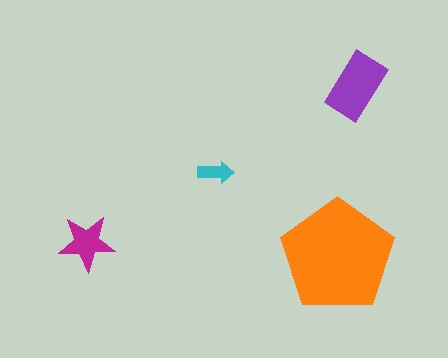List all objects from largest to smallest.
The orange pentagon, the purple rectangle, the magenta star, the cyan arrow.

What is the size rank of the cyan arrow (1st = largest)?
4th.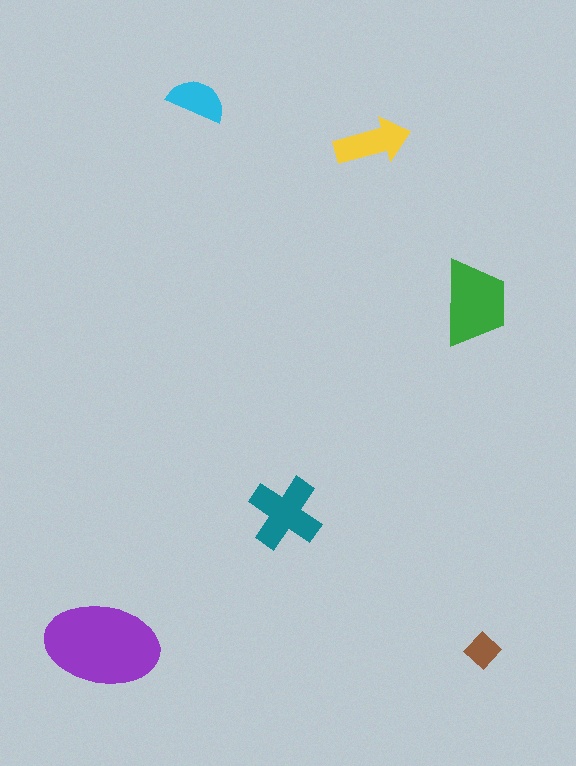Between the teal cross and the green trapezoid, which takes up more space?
The green trapezoid.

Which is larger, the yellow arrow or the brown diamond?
The yellow arrow.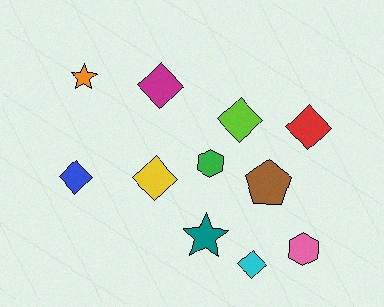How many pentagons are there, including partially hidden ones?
There is 1 pentagon.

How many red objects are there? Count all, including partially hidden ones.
There is 1 red object.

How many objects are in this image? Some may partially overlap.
There are 11 objects.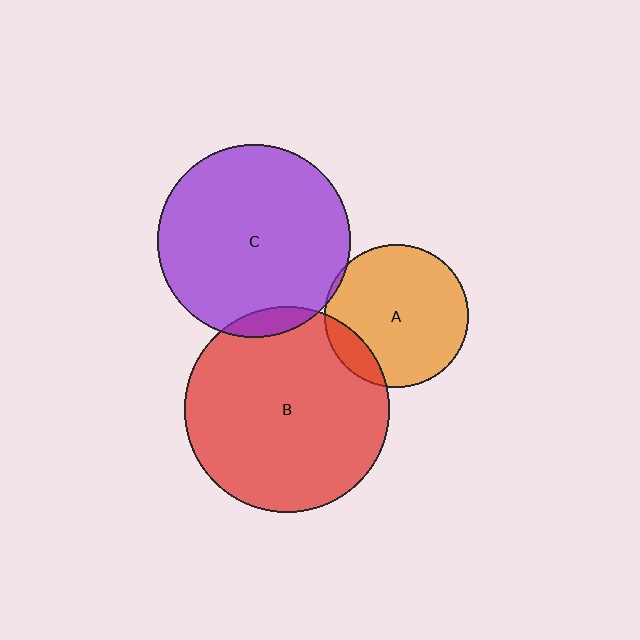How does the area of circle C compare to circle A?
Approximately 1.8 times.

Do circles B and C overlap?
Yes.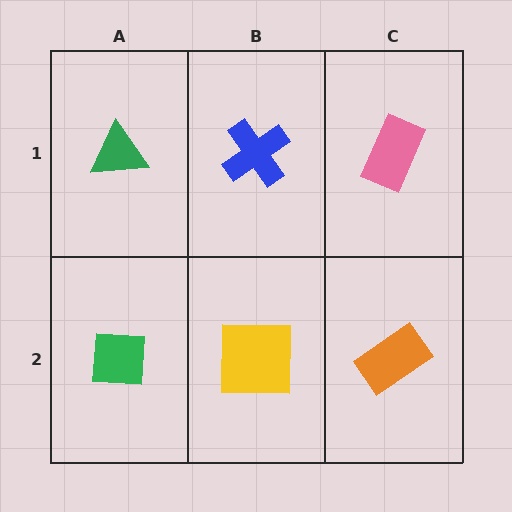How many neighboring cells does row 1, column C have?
2.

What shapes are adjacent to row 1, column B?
A yellow square (row 2, column B), a green triangle (row 1, column A), a pink rectangle (row 1, column C).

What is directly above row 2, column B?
A blue cross.